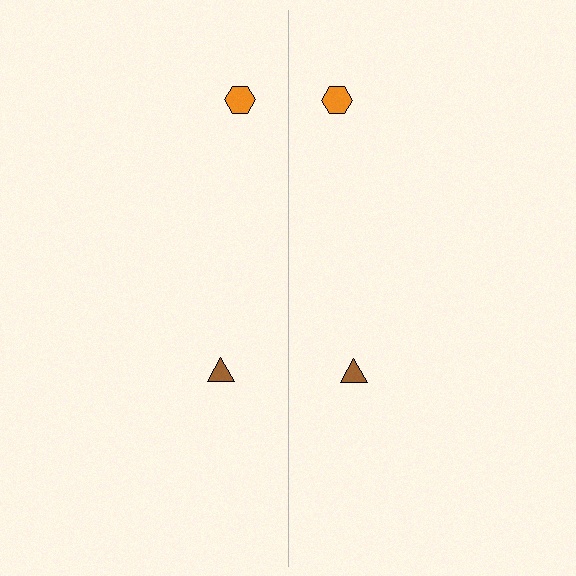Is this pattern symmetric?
Yes, this pattern has bilateral (reflection) symmetry.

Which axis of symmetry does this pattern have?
The pattern has a vertical axis of symmetry running through the center of the image.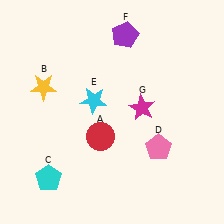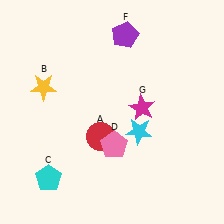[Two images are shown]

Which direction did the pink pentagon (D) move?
The pink pentagon (D) moved left.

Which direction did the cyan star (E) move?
The cyan star (E) moved right.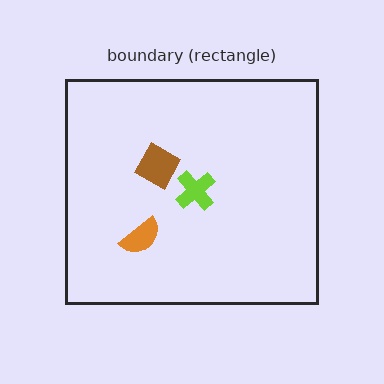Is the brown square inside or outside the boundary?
Inside.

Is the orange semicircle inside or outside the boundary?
Inside.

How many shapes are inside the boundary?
3 inside, 0 outside.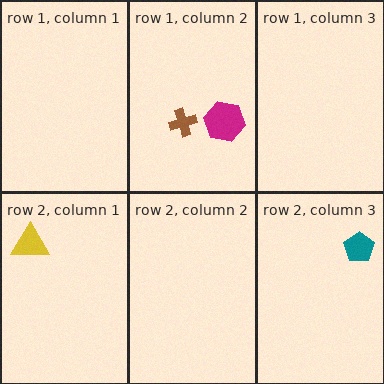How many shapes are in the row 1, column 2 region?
2.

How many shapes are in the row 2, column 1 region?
1.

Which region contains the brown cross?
The row 1, column 2 region.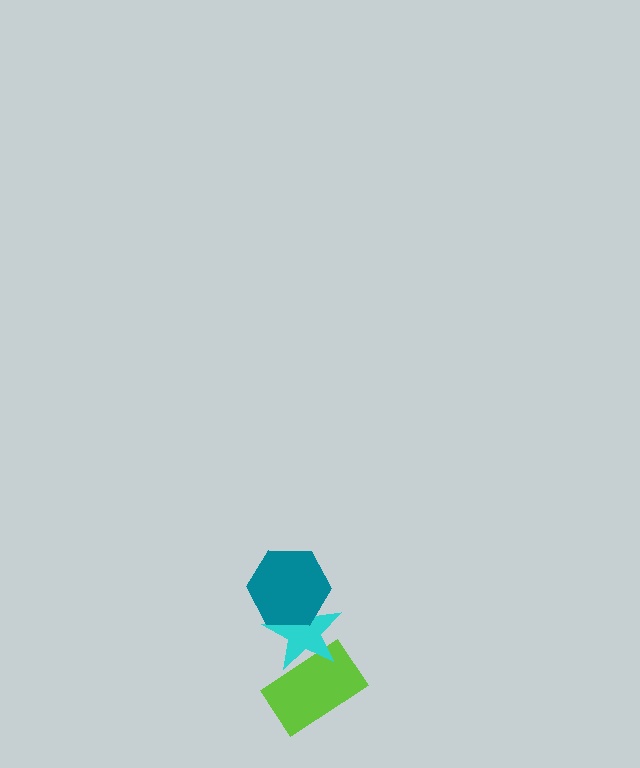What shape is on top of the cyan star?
The teal hexagon is on top of the cyan star.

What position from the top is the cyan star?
The cyan star is 2nd from the top.